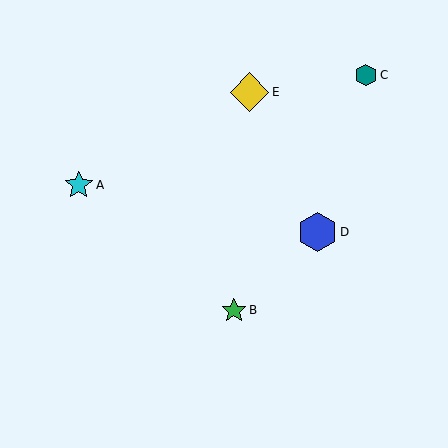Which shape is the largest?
The blue hexagon (labeled D) is the largest.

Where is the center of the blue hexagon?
The center of the blue hexagon is at (318, 232).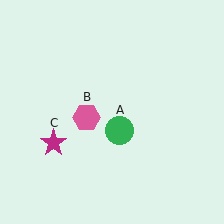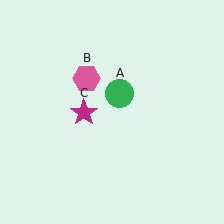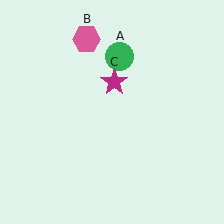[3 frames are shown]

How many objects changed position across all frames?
3 objects changed position: green circle (object A), pink hexagon (object B), magenta star (object C).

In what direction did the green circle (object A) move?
The green circle (object A) moved up.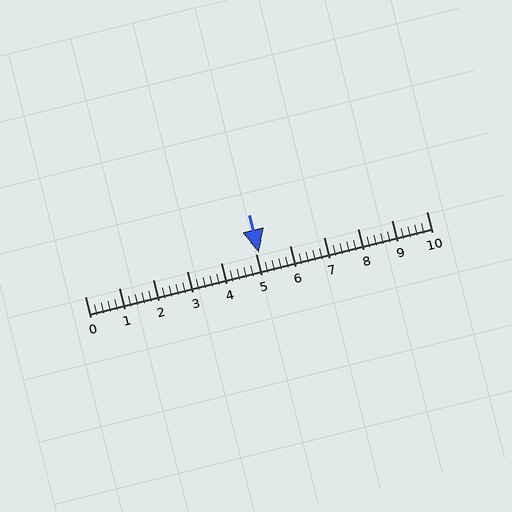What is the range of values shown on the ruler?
The ruler shows values from 0 to 10.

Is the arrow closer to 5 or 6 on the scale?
The arrow is closer to 5.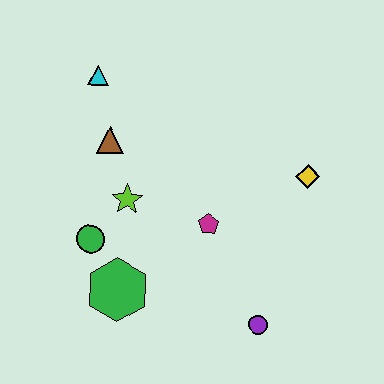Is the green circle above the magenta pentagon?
No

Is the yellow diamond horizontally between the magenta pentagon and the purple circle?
No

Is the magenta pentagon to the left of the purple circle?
Yes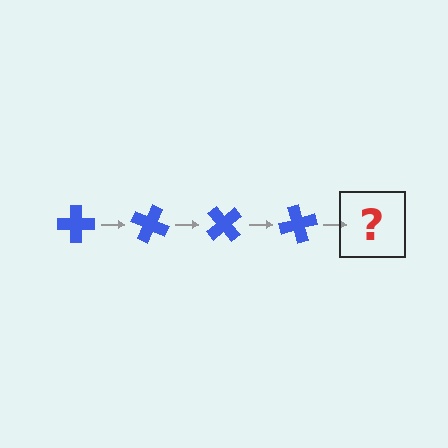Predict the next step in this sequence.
The next step is a blue cross rotated 100 degrees.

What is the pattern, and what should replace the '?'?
The pattern is that the cross rotates 25 degrees each step. The '?' should be a blue cross rotated 100 degrees.